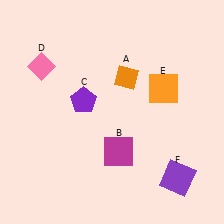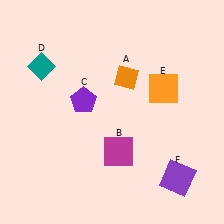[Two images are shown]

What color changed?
The diamond (D) changed from pink in Image 1 to teal in Image 2.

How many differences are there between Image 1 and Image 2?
There is 1 difference between the two images.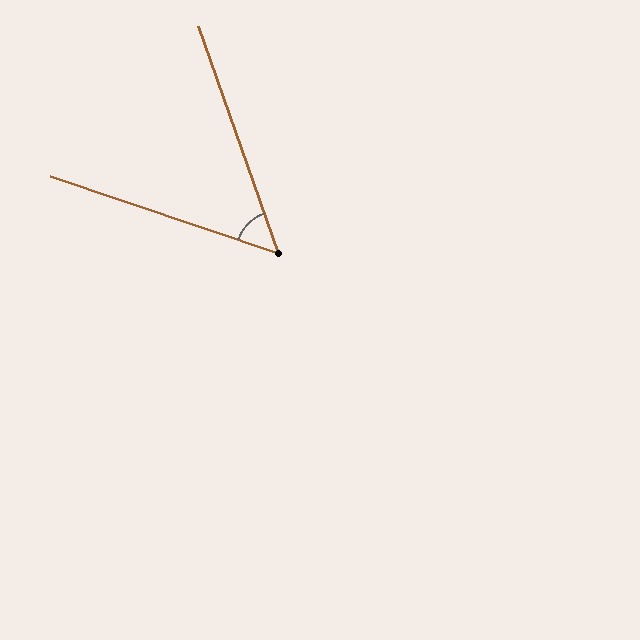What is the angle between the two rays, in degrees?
Approximately 52 degrees.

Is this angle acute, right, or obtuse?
It is acute.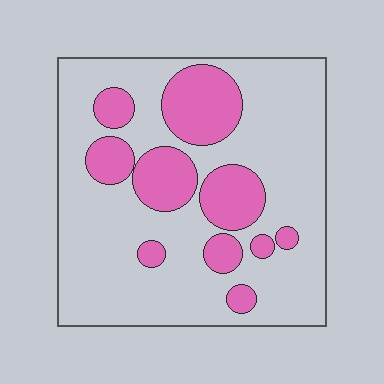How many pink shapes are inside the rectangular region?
10.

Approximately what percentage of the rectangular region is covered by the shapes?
Approximately 25%.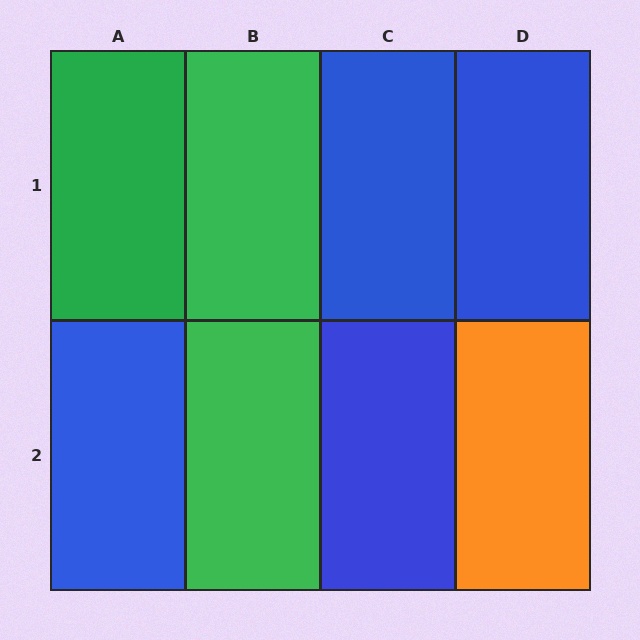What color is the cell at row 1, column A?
Green.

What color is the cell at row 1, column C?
Blue.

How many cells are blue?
4 cells are blue.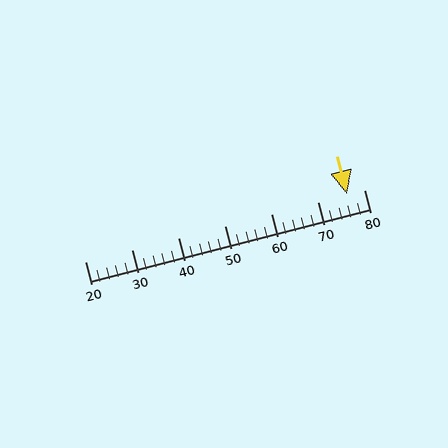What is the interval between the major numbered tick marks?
The major tick marks are spaced 10 units apart.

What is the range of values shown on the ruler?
The ruler shows values from 20 to 80.